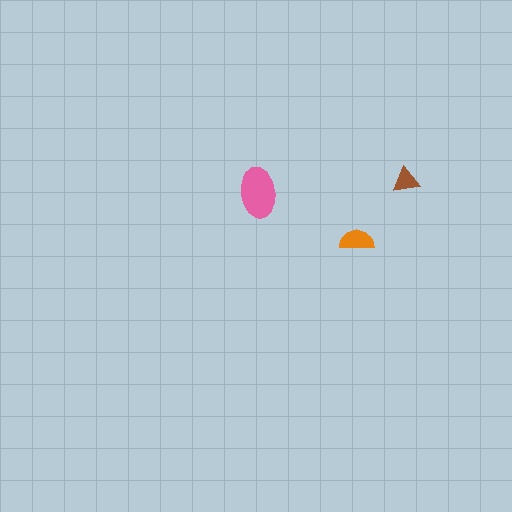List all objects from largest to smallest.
The pink ellipse, the orange semicircle, the brown triangle.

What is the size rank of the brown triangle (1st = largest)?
3rd.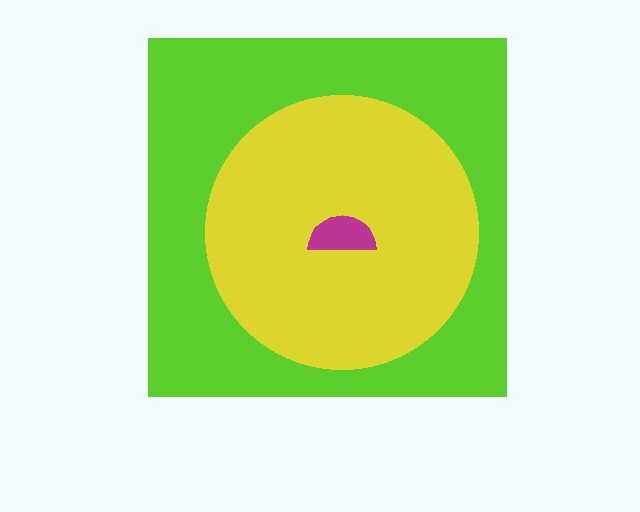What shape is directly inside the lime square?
The yellow circle.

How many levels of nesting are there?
3.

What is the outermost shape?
The lime square.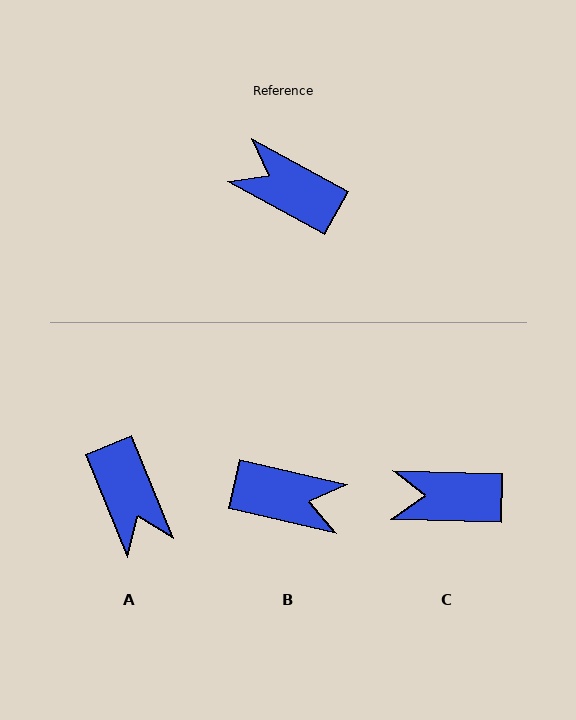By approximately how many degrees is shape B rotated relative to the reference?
Approximately 165 degrees clockwise.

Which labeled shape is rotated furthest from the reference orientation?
B, about 165 degrees away.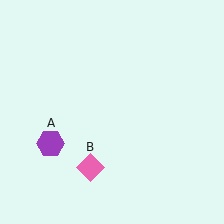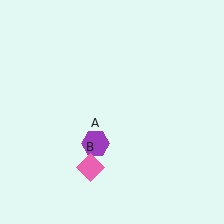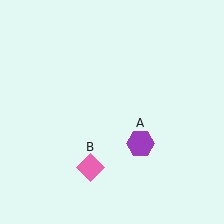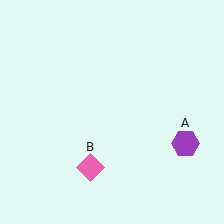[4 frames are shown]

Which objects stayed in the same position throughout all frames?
Pink diamond (object B) remained stationary.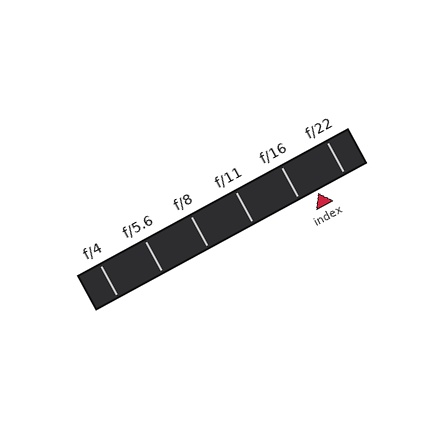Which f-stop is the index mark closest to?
The index mark is closest to f/16.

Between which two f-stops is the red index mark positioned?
The index mark is between f/16 and f/22.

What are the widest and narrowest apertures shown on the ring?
The widest aperture shown is f/4 and the narrowest is f/22.